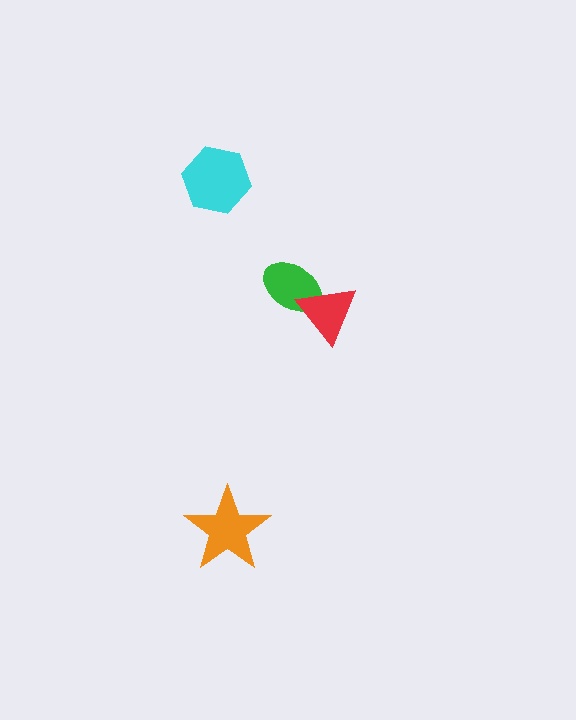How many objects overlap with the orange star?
0 objects overlap with the orange star.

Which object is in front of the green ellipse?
The red triangle is in front of the green ellipse.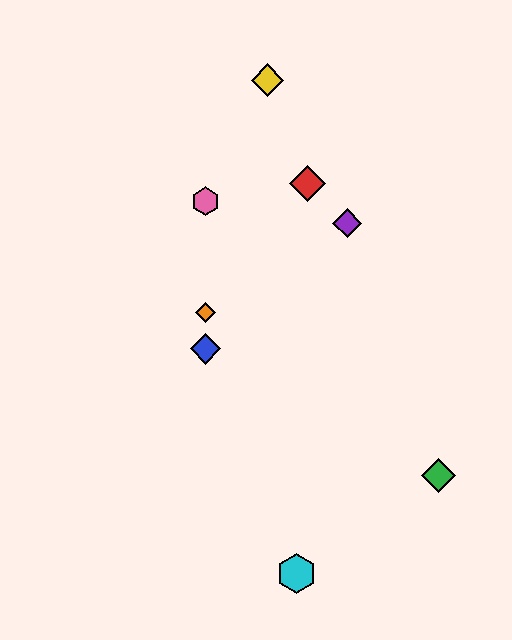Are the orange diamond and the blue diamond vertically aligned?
Yes, both are at x≈205.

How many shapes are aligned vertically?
3 shapes (the blue diamond, the orange diamond, the pink hexagon) are aligned vertically.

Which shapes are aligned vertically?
The blue diamond, the orange diamond, the pink hexagon are aligned vertically.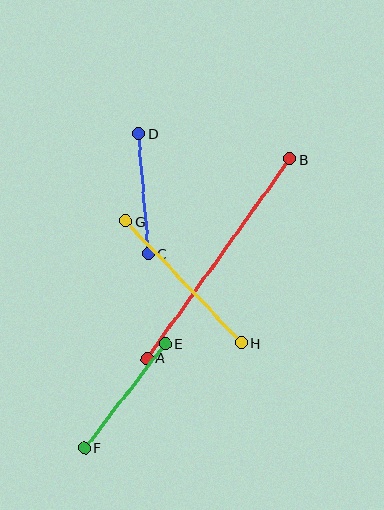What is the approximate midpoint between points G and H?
The midpoint is at approximately (183, 282) pixels.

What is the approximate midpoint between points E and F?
The midpoint is at approximately (125, 396) pixels.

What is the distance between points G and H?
The distance is approximately 168 pixels.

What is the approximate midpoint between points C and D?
The midpoint is at approximately (144, 194) pixels.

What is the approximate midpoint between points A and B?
The midpoint is at approximately (219, 259) pixels.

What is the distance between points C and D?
The distance is approximately 121 pixels.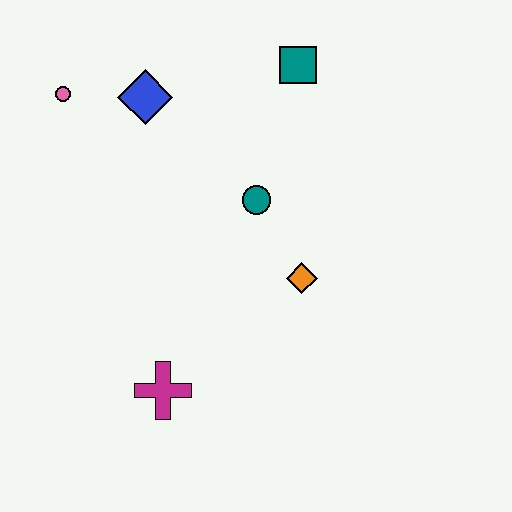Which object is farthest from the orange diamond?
The pink circle is farthest from the orange diamond.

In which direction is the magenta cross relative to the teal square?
The magenta cross is below the teal square.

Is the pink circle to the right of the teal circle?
No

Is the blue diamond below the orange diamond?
No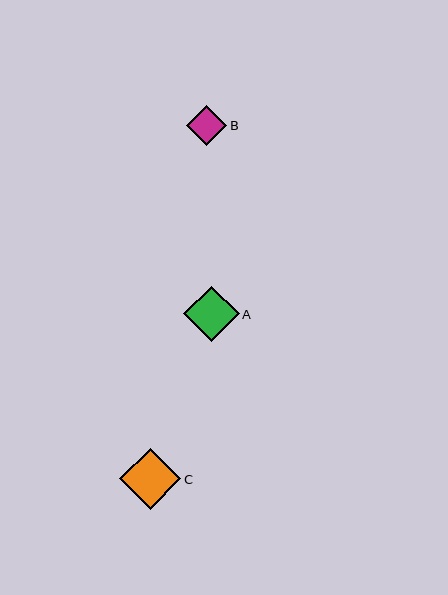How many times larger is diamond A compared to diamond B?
Diamond A is approximately 1.4 times the size of diamond B.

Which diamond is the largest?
Diamond C is the largest with a size of approximately 61 pixels.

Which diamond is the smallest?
Diamond B is the smallest with a size of approximately 40 pixels.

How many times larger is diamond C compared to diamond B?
Diamond C is approximately 1.5 times the size of diamond B.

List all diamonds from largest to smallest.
From largest to smallest: C, A, B.